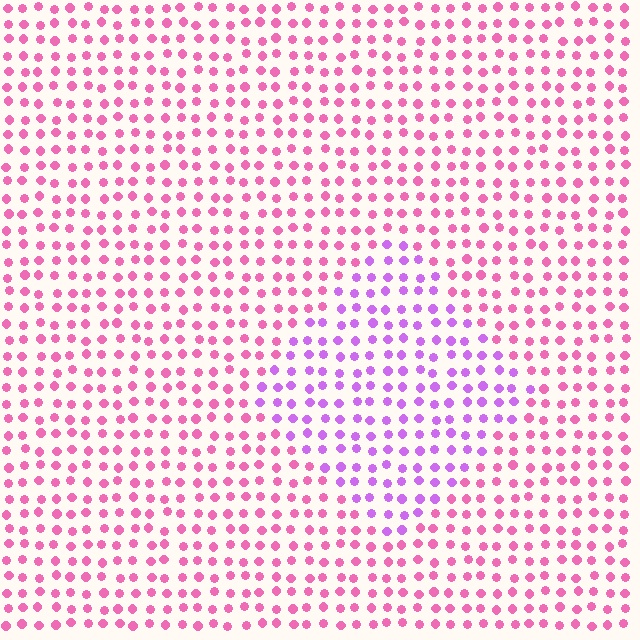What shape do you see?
I see a diamond.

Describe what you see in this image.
The image is filled with small pink elements in a uniform arrangement. A diamond-shaped region is visible where the elements are tinted to a slightly different hue, forming a subtle color boundary.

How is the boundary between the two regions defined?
The boundary is defined purely by a slight shift in hue (about 41 degrees). Spacing, size, and orientation are identical on both sides.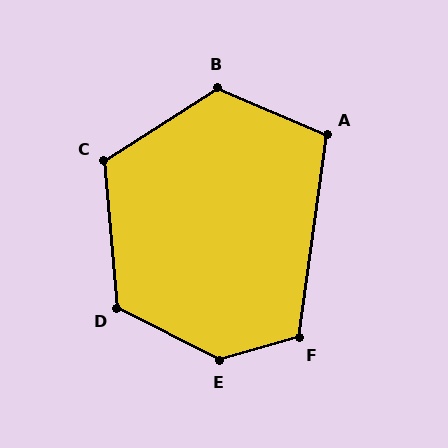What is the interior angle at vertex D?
Approximately 122 degrees (obtuse).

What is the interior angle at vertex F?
Approximately 114 degrees (obtuse).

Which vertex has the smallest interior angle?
A, at approximately 105 degrees.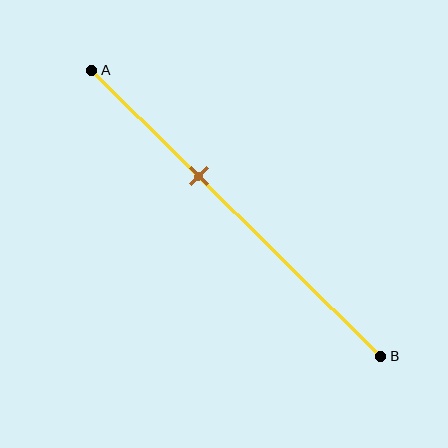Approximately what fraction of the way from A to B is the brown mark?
The brown mark is approximately 35% of the way from A to B.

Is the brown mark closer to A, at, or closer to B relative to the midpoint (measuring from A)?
The brown mark is closer to point A than the midpoint of segment AB.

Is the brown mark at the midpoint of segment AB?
No, the mark is at about 35% from A, not at the 50% midpoint.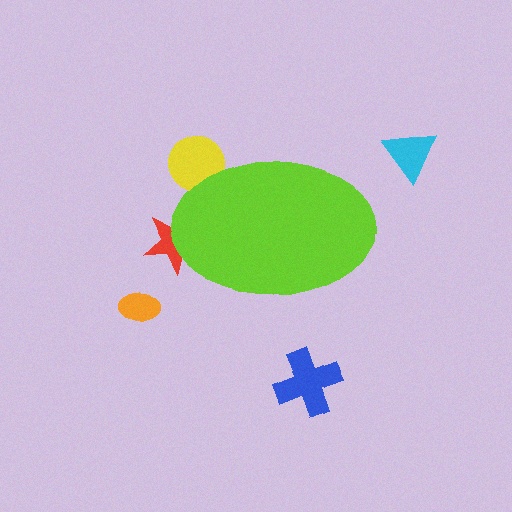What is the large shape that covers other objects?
A lime ellipse.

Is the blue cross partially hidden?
No, the blue cross is fully visible.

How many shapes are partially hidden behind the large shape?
2 shapes are partially hidden.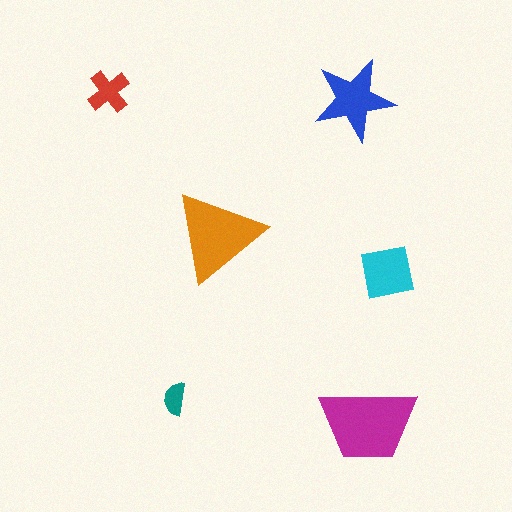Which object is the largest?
The magenta trapezoid.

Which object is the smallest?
The teal semicircle.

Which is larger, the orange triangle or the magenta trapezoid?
The magenta trapezoid.